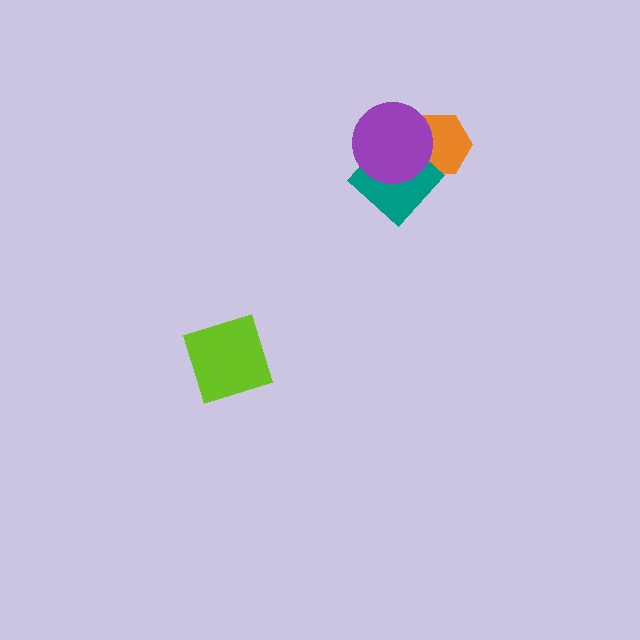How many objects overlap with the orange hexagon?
2 objects overlap with the orange hexagon.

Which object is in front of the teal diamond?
The purple circle is in front of the teal diamond.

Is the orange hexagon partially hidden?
Yes, it is partially covered by another shape.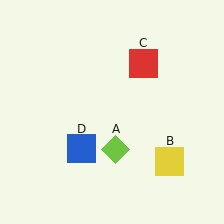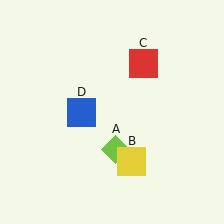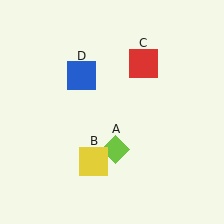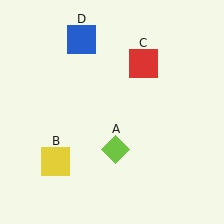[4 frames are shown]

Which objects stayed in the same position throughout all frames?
Lime diamond (object A) and red square (object C) remained stationary.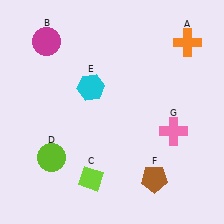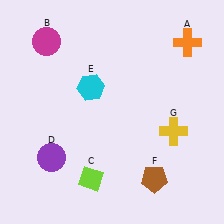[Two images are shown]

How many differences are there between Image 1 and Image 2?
There are 2 differences between the two images.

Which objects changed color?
D changed from lime to purple. G changed from pink to yellow.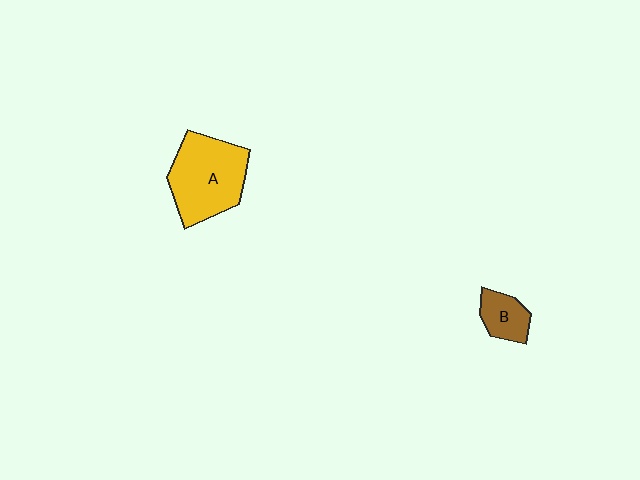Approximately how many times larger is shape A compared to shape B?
Approximately 2.7 times.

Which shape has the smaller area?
Shape B (brown).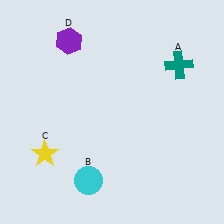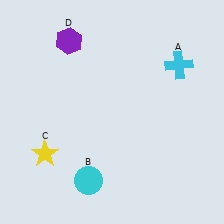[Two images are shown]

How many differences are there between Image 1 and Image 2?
There is 1 difference between the two images.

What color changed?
The cross (A) changed from teal in Image 1 to cyan in Image 2.